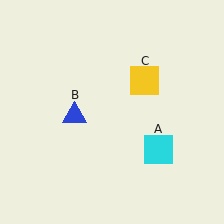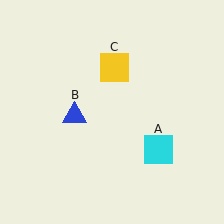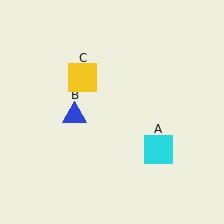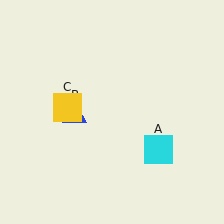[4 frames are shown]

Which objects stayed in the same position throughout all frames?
Cyan square (object A) and blue triangle (object B) remained stationary.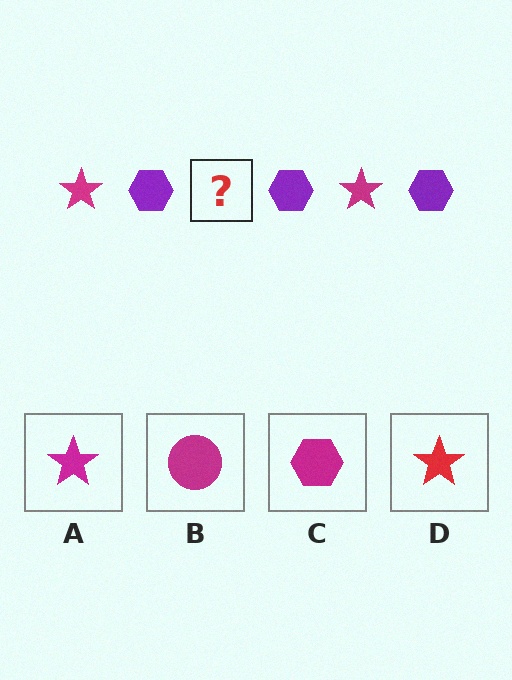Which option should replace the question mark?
Option A.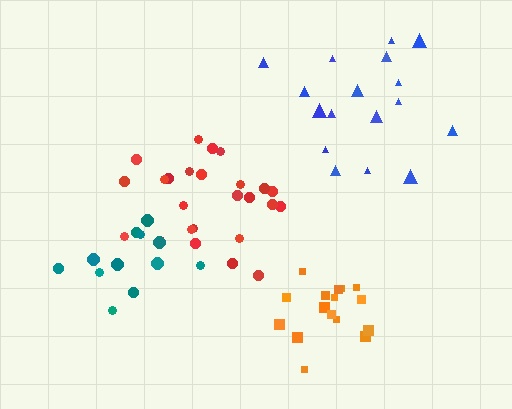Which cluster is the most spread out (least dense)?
Red.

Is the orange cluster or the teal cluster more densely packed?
Teal.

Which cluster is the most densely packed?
Blue.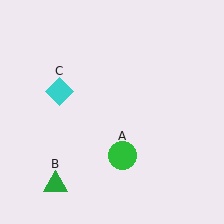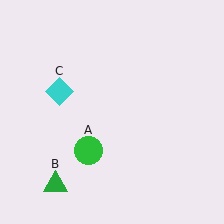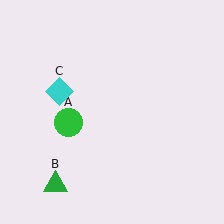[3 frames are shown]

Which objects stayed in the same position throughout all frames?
Green triangle (object B) and cyan diamond (object C) remained stationary.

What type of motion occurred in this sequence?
The green circle (object A) rotated clockwise around the center of the scene.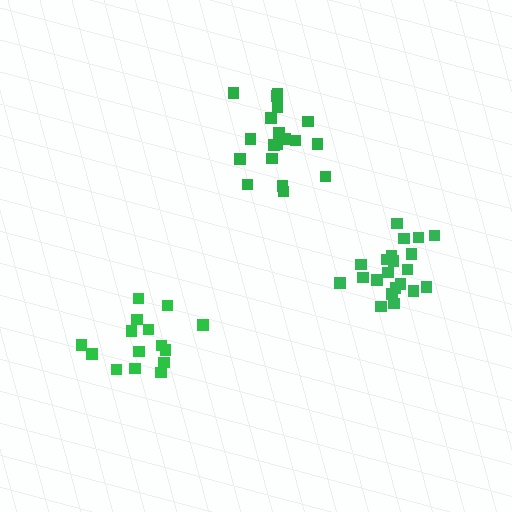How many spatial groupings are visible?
There are 3 spatial groupings.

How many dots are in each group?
Group 1: 15 dots, Group 2: 19 dots, Group 3: 21 dots (55 total).